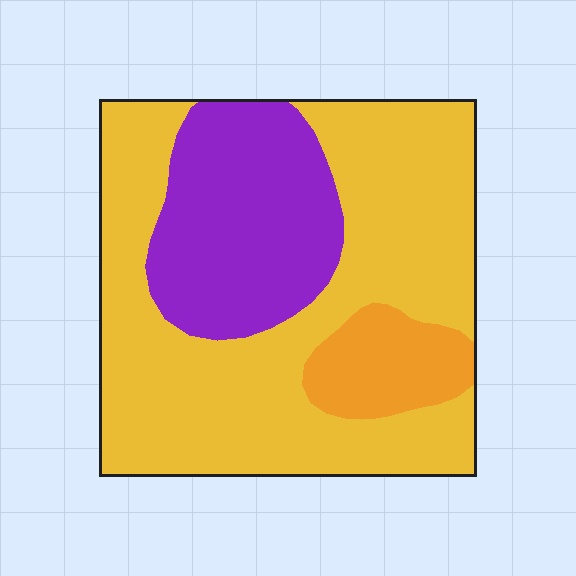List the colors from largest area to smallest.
From largest to smallest: yellow, purple, orange.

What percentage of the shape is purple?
Purple takes up about one quarter (1/4) of the shape.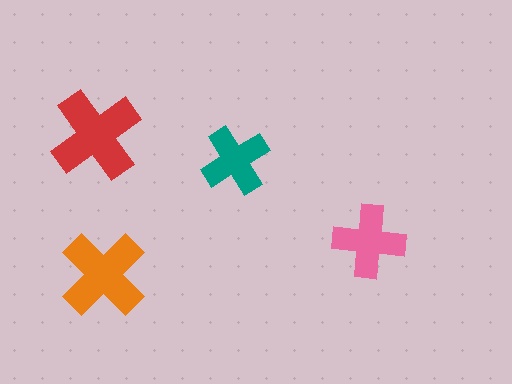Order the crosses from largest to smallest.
the red one, the orange one, the pink one, the teal one.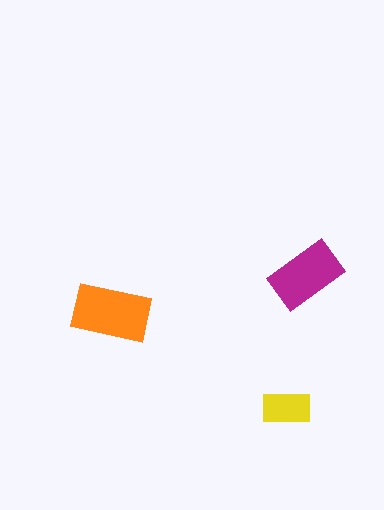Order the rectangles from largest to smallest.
the orange one, the magenta one, the yellow one.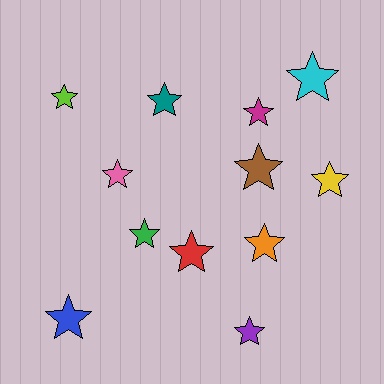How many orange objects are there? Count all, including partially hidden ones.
There is 1 orange object.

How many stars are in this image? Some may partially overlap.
There are 12 stars.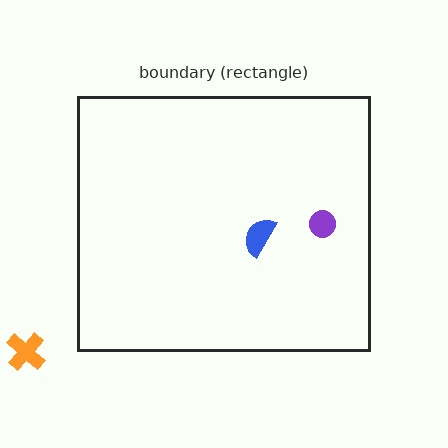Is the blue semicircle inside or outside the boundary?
Inside.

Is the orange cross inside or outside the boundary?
Outside.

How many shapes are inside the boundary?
2 inside, 1 outside.